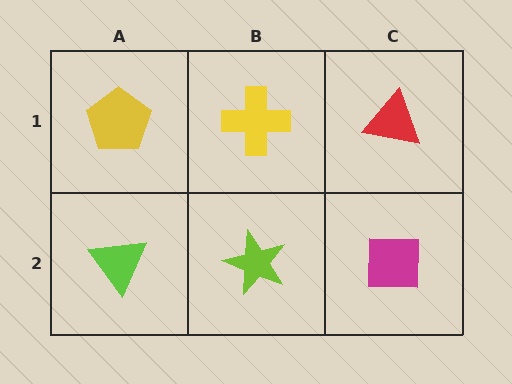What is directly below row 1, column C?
A magenta square.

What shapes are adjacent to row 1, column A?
A lime triangle (row 2, column A), a yellow cross (row 1, column B).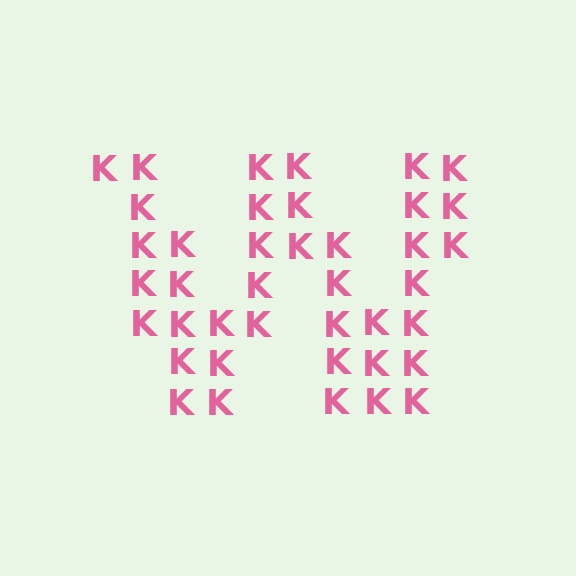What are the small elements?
The small elements are letter K's.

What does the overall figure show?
The overall figure shows the letter W.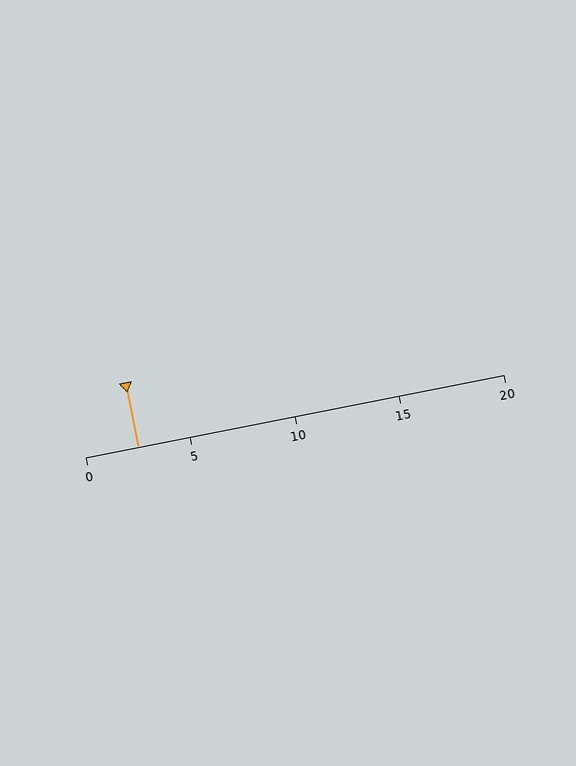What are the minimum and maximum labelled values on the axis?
The axis runs from 0 to 20.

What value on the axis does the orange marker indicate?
The marker indicates approximately 2.5.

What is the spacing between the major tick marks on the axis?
The major ticks are spaced 5 apart.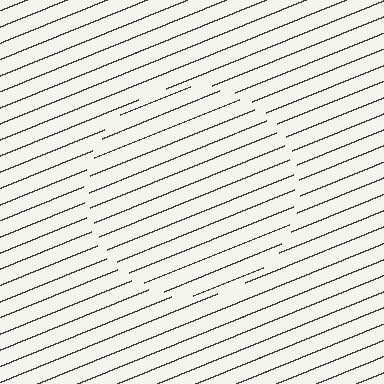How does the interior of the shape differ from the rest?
The interior of the shape contains the same grating, shifted by half a period — the contour is defined by the phase discontinuity where line-ends from the inner and outer gratings abut.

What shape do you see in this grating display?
An illusory circle. The interior of the shape contains the same grating, shifted by half a period — the contour is defined by the phase discontinuity where line-ends from the inner and outer gratings abut.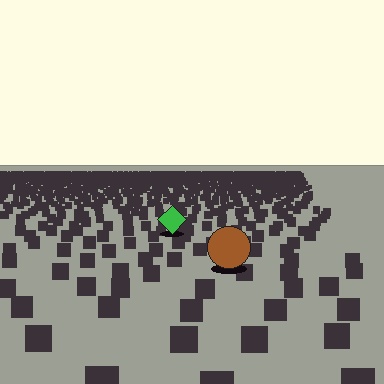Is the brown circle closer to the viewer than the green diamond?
Yes. The brown circle is closer — you can tell from the texture gradient: the ground texture is coarser near it.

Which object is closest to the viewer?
The brown circle is closest. The texture marks near it are larger and more spread out.